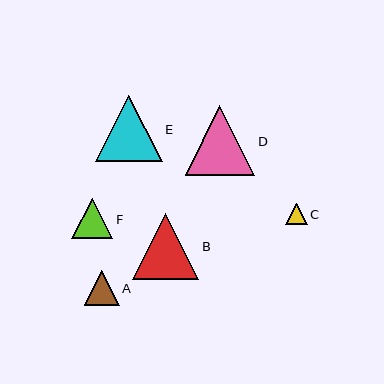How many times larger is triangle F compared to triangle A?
Triangle F is approximately 1.2 times the size of triangle A.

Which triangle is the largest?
Triangle D is the largest with a size of approximately 70 pixels.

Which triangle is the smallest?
Triangle C is the smallest with a size of approximately 21 pixels.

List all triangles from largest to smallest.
From largest to smallest: D, E, B, F, A, C.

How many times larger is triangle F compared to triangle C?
Triangle F is approximately 1.9 times the size of triangle C.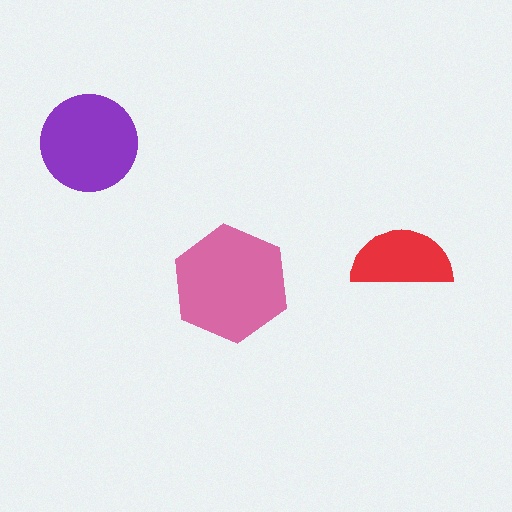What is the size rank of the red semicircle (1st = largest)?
3rd.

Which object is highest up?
The purple circle is topmost.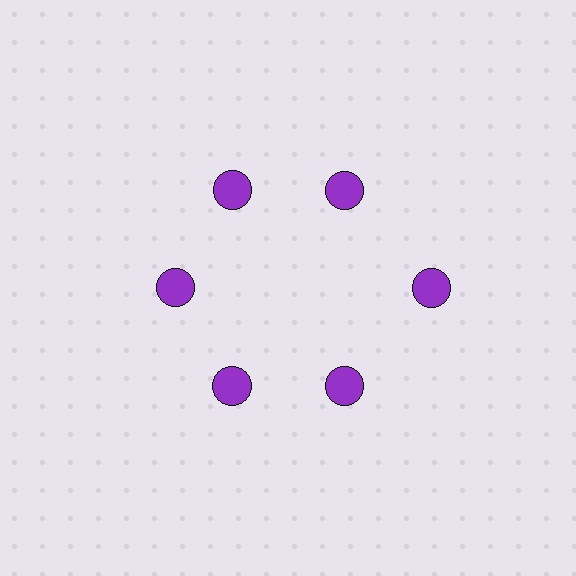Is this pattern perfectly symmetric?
No. The 6 purple circles are arranged in a ring, but one element near the 3 o'clock position is pushed outward from the center, breaking the 6-fold rotational symmetry.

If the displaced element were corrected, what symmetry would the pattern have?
It would have 6-fold rotational symmetry — the pattern would map onto itself every 60 degrees.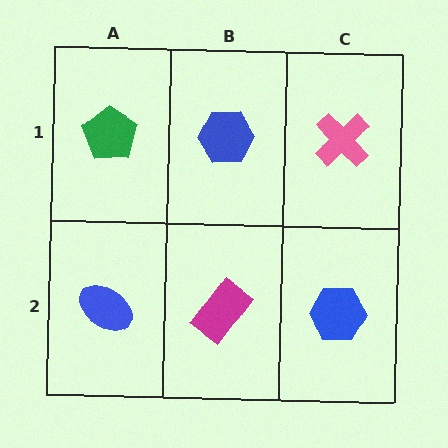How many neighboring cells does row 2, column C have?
2.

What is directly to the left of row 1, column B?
A green pentagon.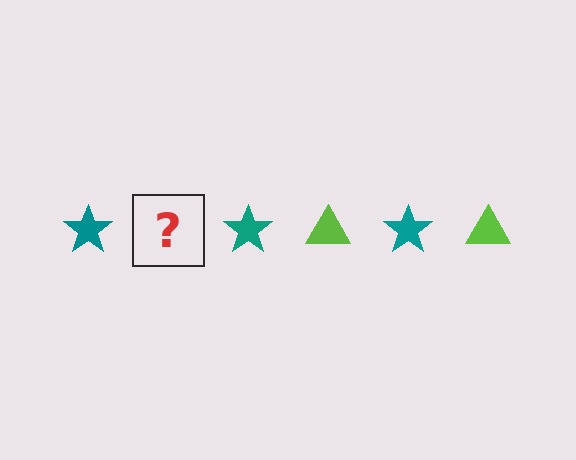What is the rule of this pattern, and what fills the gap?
The rule is that the pattern alternates between teal star and lime triangle. The gap should be filled with a lime triangle.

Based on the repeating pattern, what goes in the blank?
The blank should be a lime triangle.